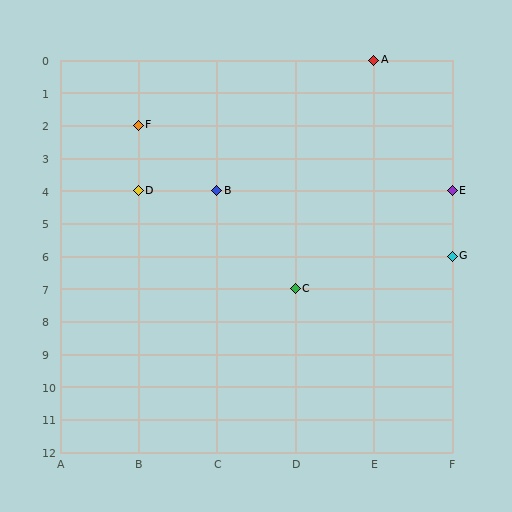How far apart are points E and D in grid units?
Points E and D are 4 columns apart.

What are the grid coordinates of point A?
Point A is at grid coordinates (E, 0).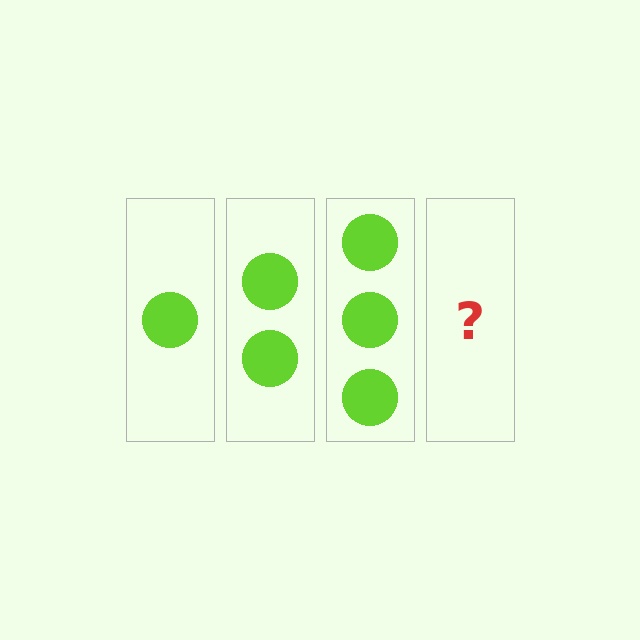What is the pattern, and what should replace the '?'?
The pattern is that each step adds one more circle. The '?' should be 4 circles.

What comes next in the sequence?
The next element should be 4 circles.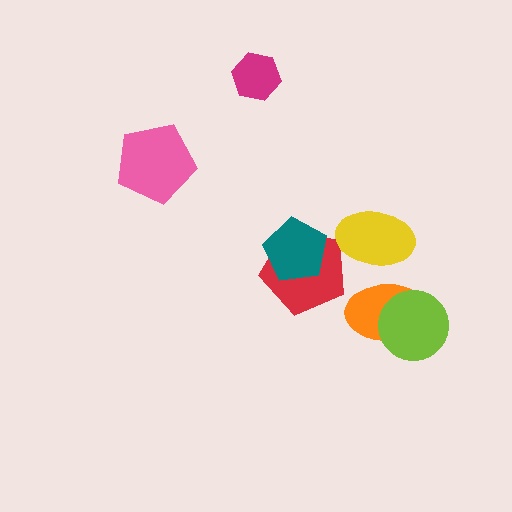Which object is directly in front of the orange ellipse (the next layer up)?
The yellow ellipse is directly in front of the orange ellipse.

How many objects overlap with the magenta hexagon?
0 objects overlap with the magenta hexagon.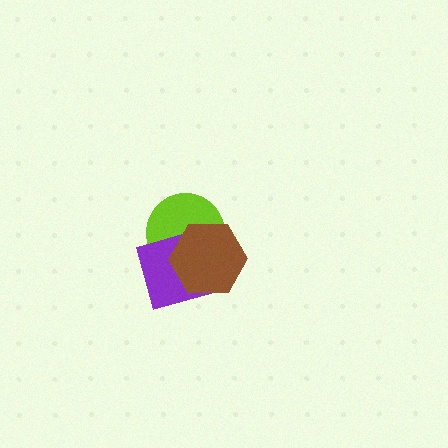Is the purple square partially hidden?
Yes, it is partially covered by another shape.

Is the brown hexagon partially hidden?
No, no other shape covers it.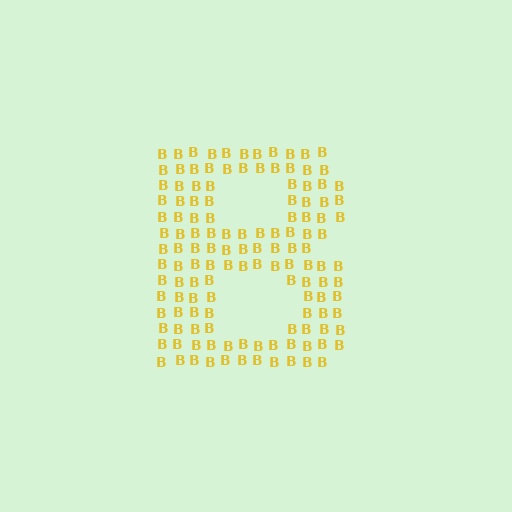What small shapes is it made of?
It is made of small letter B's.